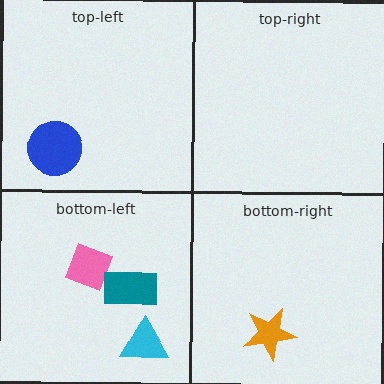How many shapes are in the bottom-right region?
1.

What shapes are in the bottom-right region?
The orange star.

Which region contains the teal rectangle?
The bottom-left region.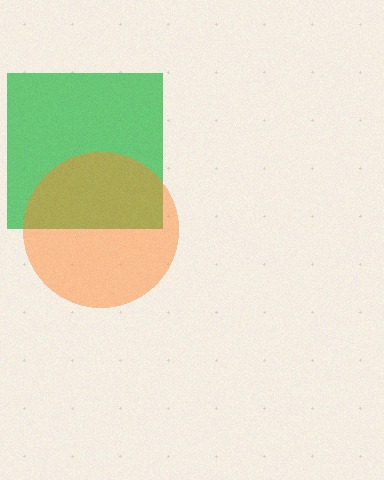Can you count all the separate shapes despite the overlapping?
Yes, there are 2 separate shapes.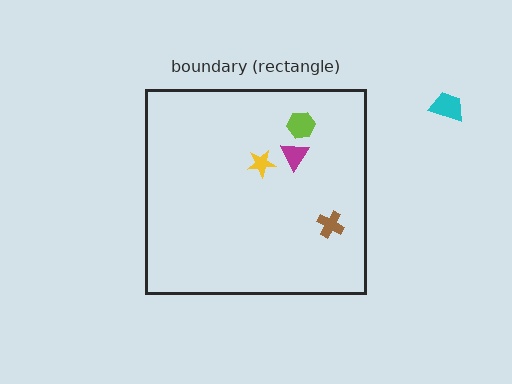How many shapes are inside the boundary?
4 inside, 1 outside.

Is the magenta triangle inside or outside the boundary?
Inside.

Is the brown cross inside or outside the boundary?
Inside.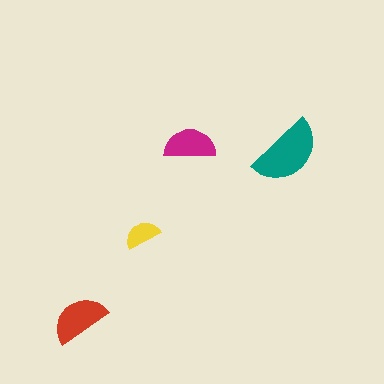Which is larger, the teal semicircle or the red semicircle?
The teal one.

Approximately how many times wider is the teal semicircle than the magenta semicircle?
About 1.5 times wider.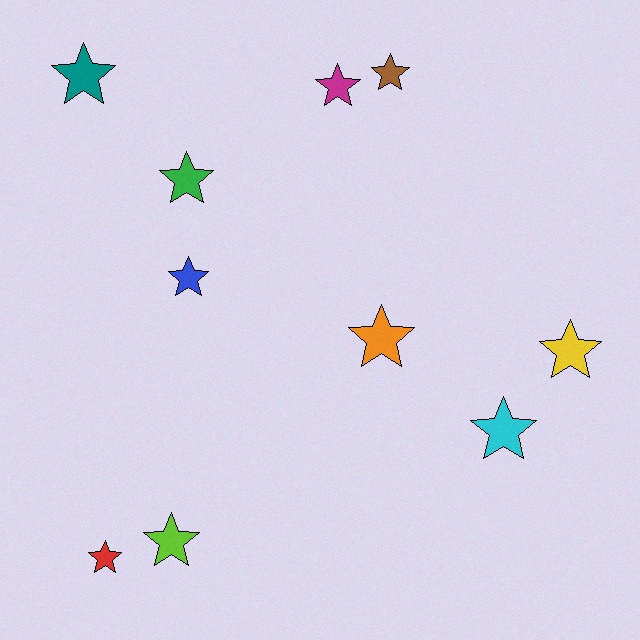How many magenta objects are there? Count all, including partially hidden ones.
There is 1 magenta object.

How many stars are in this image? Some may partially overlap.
There are 10 stars.